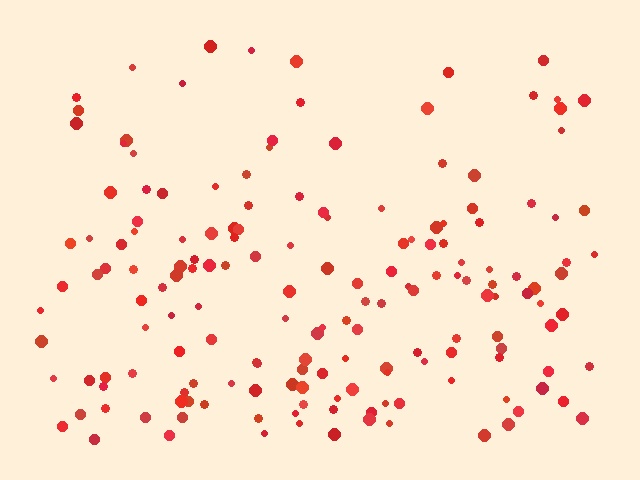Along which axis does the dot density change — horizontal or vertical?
Vertical.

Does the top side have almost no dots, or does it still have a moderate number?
Still a moderate number, just noticeably fewer than the bottom.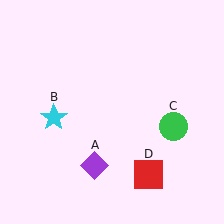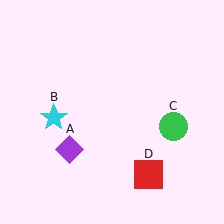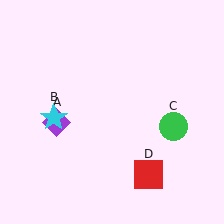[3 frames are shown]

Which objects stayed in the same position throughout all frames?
Cyan star (object B) and green circle (object C) and red square (object D) remained stationary.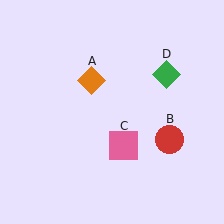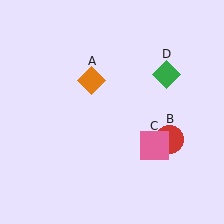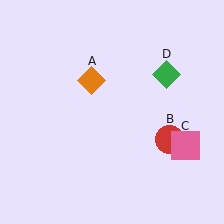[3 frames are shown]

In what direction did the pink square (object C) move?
The pink square (object C) moved right.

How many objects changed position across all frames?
1 object changed position: pink square (object C).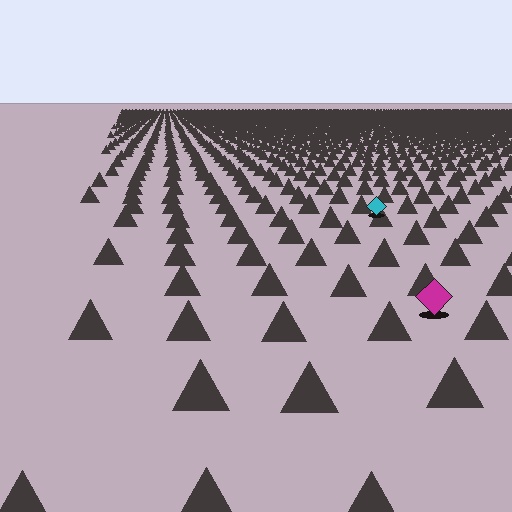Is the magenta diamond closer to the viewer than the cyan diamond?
Yes. The magenta diamond is closer — you can tell from the texture gradient: the ground texture is coarser near it.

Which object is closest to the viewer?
The magenta diamond is closest. The texture marks near it are larger and more spread out.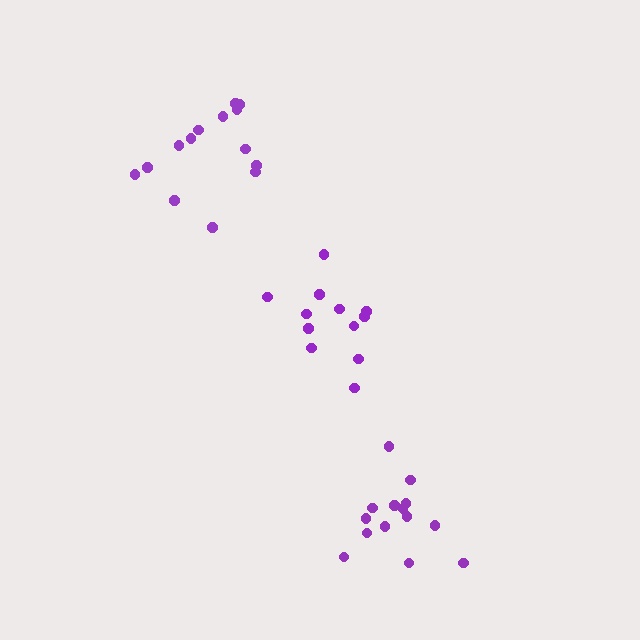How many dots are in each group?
Group 1: 14 dots, Group 2: 12 dots, Group 3: 14 dots (40 total).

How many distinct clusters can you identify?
There are 3 distinct clusters.